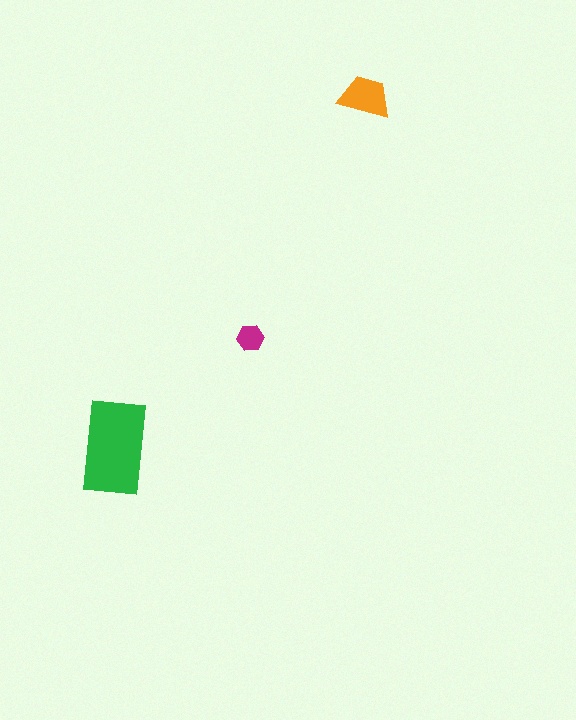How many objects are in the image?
There are 3 objects in the image.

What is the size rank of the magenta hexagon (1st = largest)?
3rd.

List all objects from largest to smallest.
The green rectangle, the orange trapezoid, the magenta hexagon.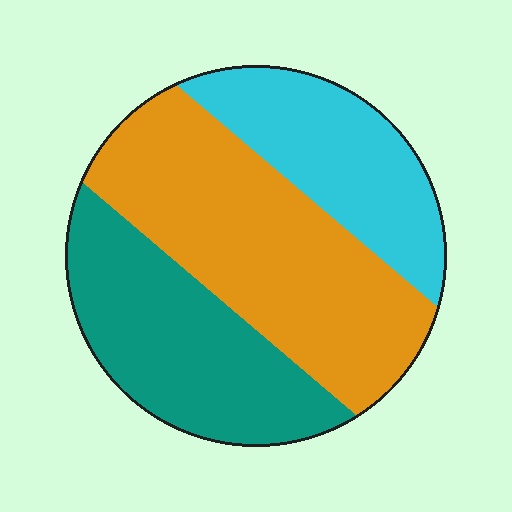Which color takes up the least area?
Cyan, at roughly 25%.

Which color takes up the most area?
Orange, at roughly 45%.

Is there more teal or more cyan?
Teal.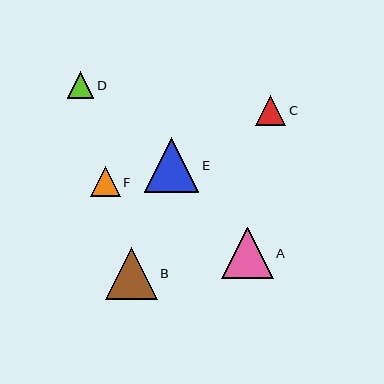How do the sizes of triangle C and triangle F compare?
Triangle C and triangle F are approximately the same size.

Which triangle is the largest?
Triangle E is the largest with a size of approximately 55 pixels.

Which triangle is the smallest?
Triangle D is the smallest with a size of approximately 26 pixels.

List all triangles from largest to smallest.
From largest to smallest: E, B, A, C, F, D.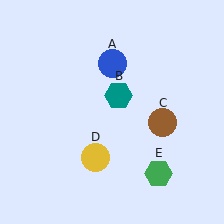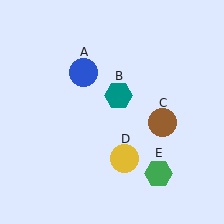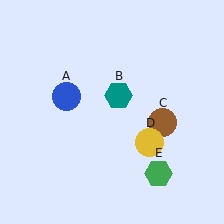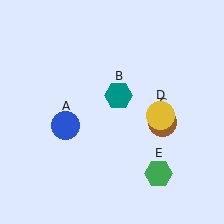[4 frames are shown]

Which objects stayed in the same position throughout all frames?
Teal hexagon (object B) and brown circle (object C) and green hexagon (object E) remained stationary.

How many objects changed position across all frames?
2 objects changed position: blue circle (object A), yellow circle (object D).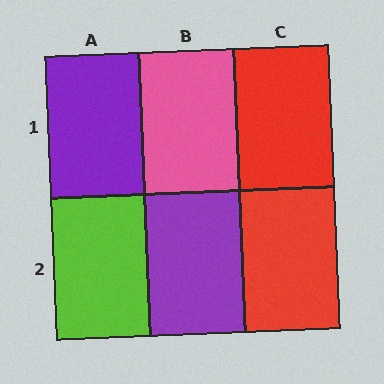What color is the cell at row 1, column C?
Red.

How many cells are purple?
2 cells are purple.